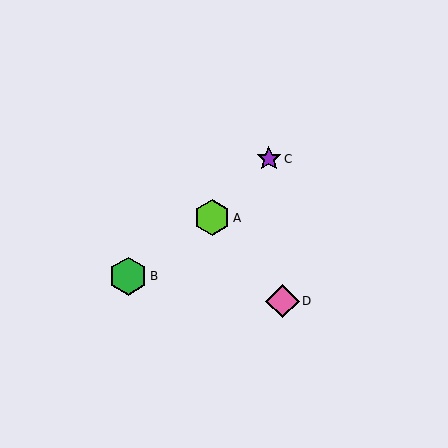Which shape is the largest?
The green hexagon (labeled B) is the largest.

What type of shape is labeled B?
Shape B is a green hexagon.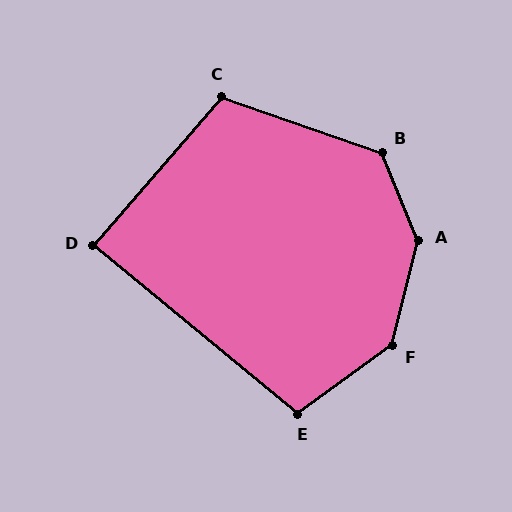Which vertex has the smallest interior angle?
D, at approximately 89 degrees.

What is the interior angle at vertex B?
Approximately 132 degrees (obtuse).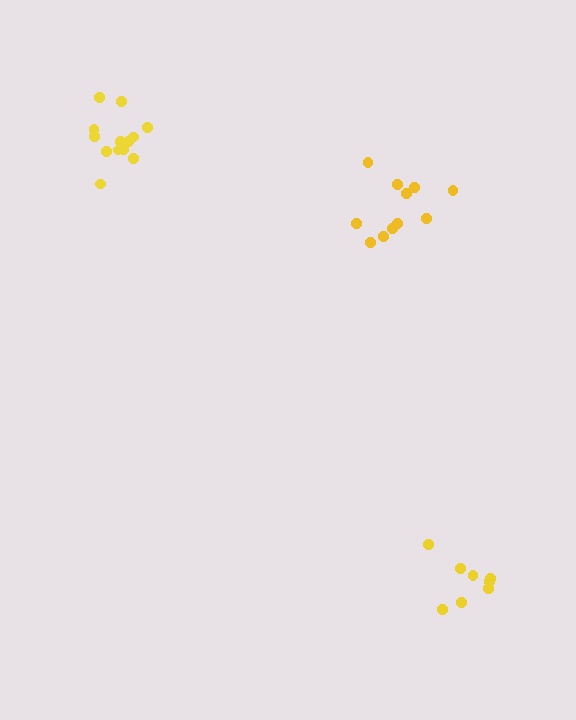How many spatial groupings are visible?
There are 3 spatial groupings.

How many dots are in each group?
Group 1: 11 dots, Group 2: 13 dots, Group 3: 8 dots (32 total).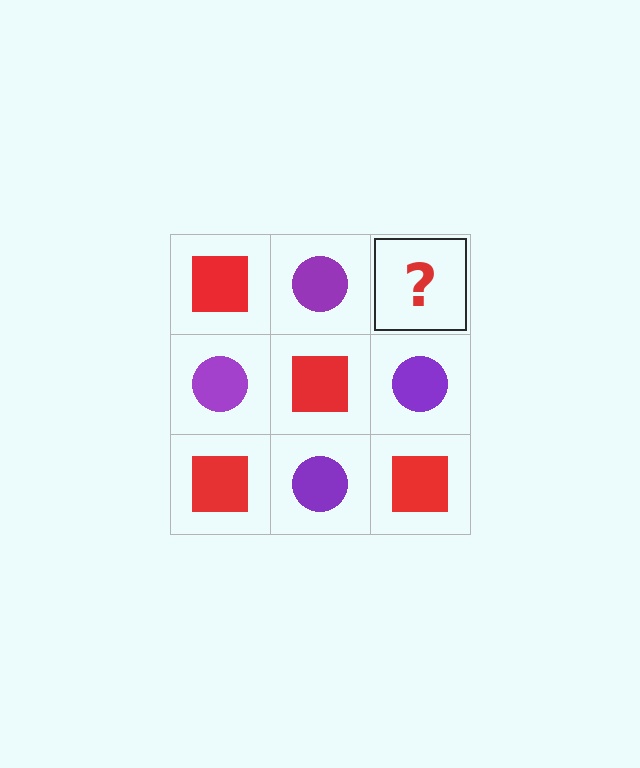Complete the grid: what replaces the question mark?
The question mark should be replaced with a red square.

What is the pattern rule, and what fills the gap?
The rule is that it alternates red square and purple circle in a checkerboard pattern. The gap should be filled with a red square.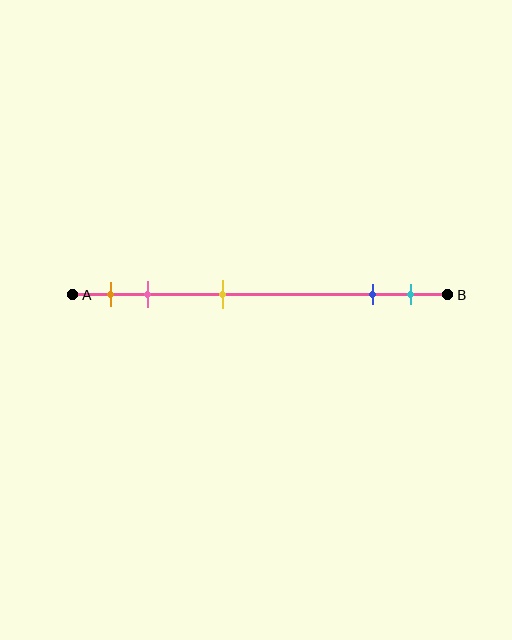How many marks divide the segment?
There are 5 marks dividing the segment.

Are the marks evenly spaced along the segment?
No, the marks are not evenly spaced.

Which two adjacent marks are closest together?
The blue and cyan marks are the closest adjacent pair.